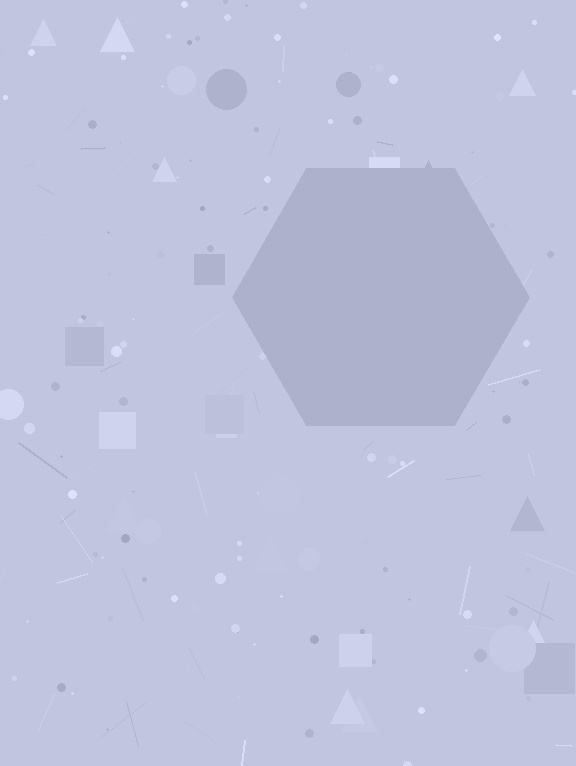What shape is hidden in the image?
A hexagon is hidden in the image.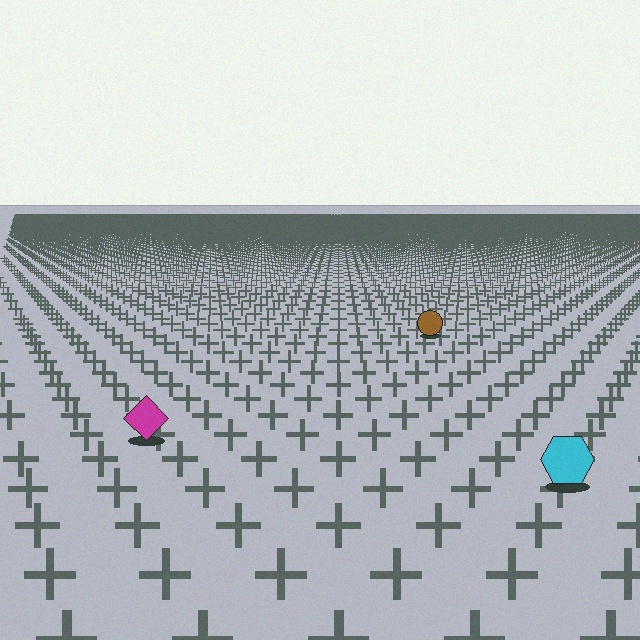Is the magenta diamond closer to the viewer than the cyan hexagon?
No. The cyan hexagon is closer — you can tell from the texture gradient: the ground texture is coarser near it.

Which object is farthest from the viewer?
The brown circle is farthest from the viewer. It appears smaller and the ground texture around it is denser.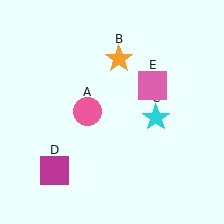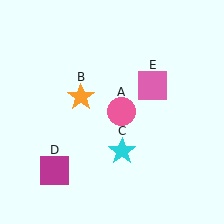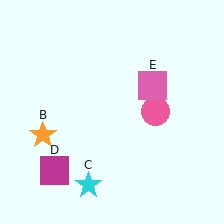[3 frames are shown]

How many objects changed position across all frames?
3 objects changed position: pink circle (object A), orange star (object B), cyan star (object C).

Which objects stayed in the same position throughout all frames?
Magenta square (object D) and pink square (object E) remained stationary.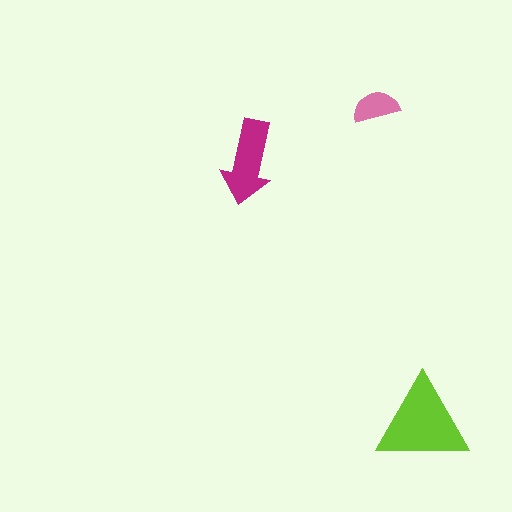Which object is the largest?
The lime triangle.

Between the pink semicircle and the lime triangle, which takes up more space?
The lime triangle.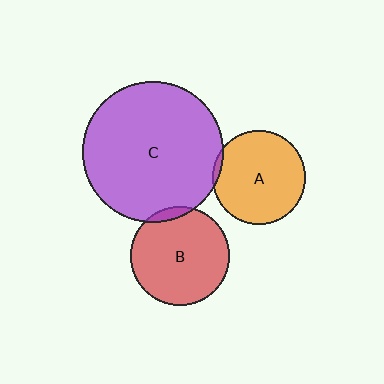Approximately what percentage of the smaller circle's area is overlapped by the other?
Approximately 5%.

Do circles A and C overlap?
Yes.